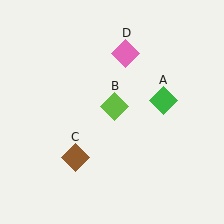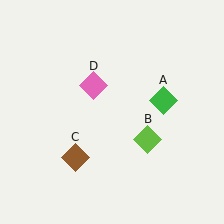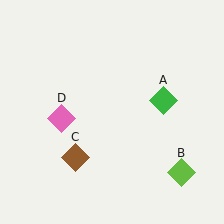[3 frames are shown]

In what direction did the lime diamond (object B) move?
The lime diamond (object B) moved down and to the right.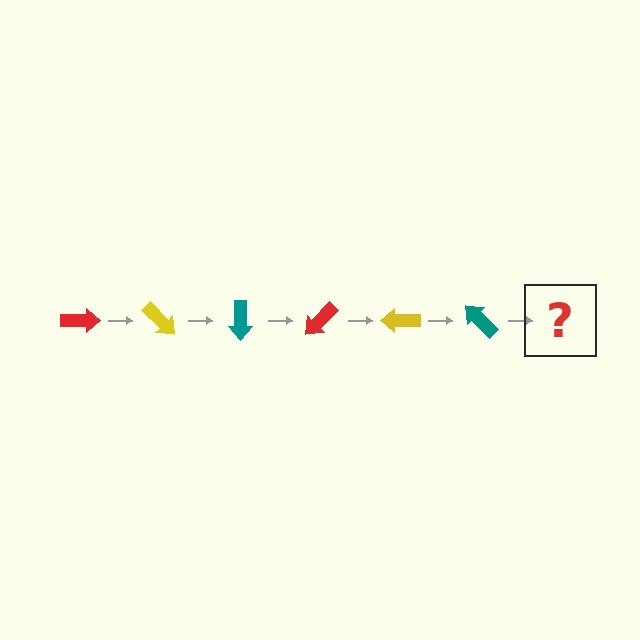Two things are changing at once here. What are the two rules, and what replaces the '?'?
The two rules are that it rotates 45 degrees each step and the color cycles through red, yellow, and teal. The '?' should be a red arrow, rotated 270 degrees from the start.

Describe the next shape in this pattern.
It should be a red arrow, rotated 270 degrees from the start.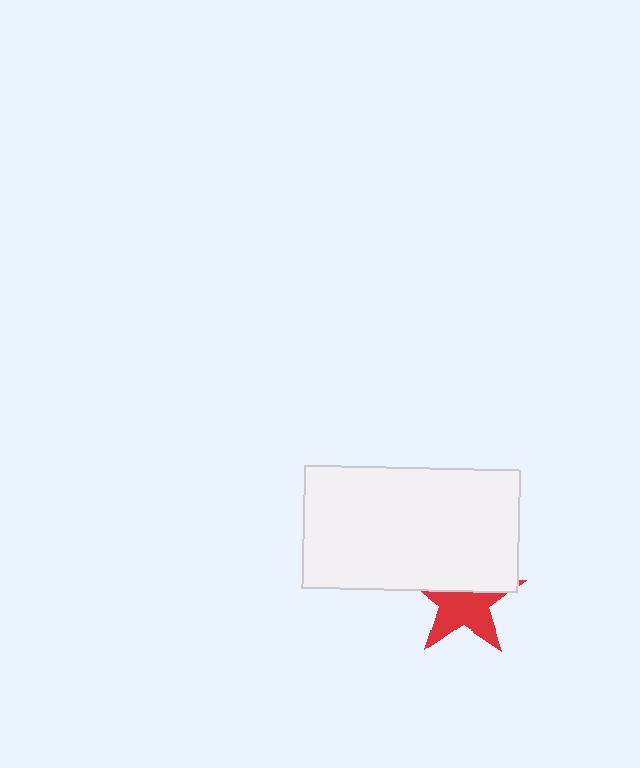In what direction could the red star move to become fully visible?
The red star could move down. That would shift it out from behind the white rectangle entirely.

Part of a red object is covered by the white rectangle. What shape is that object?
It is a star.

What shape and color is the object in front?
The object in front is a white rectangle.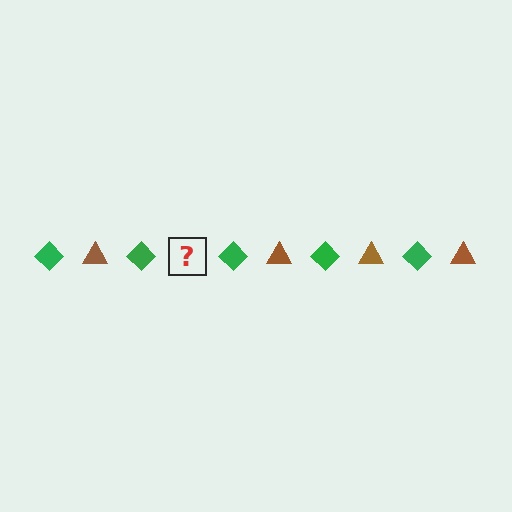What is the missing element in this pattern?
The missing element is a brown triangle.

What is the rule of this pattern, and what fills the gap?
The rule is that the pattern alternates between green diamond and brown triangle. The gap should be filled with a brown triangle.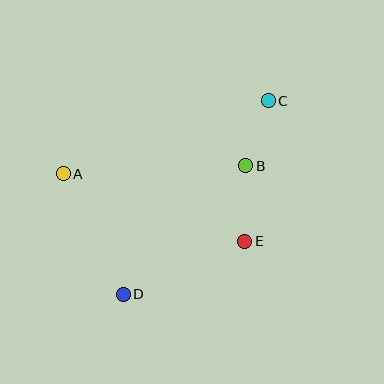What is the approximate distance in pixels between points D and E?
The distance between D and E is approximately 133 pixels.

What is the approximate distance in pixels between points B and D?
The distance between B and D is approximately 178 pixels.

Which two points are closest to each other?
Points B and C are closest to each other.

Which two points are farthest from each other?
Points C and D are farthest from each other.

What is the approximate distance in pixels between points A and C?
The distance between A and C is approximately 218 pixels.